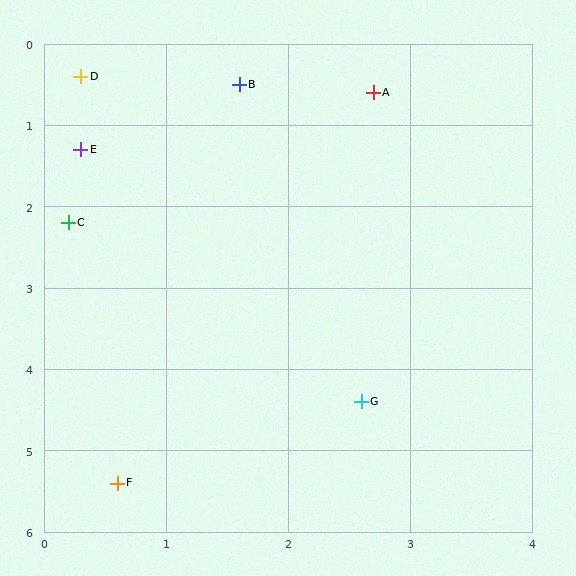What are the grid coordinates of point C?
Point C is at approximately (0.2, 2.2).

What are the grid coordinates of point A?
Point A is at approximately (2.7, 0.6).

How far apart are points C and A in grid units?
Points C and A are about 3.0 grid units apart.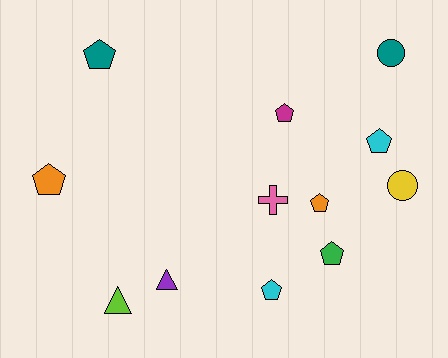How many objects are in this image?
There are 12 objects.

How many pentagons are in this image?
There are 7 pentagons.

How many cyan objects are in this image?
There are 2 cyan objects.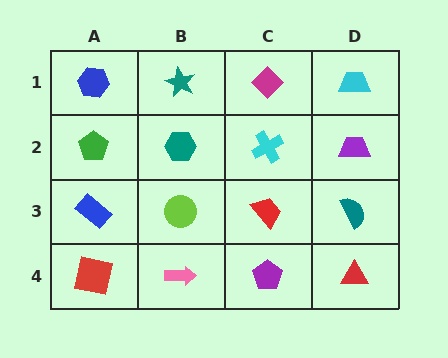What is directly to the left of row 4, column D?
A purple pentagon.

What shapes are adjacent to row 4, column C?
A red trapezoid (row 3, column C), a pink arrow (row 4, column B), a red triangle (row 4, column D).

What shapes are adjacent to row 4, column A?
A blue rectangle (row 3, column A), a pink arrow (row 4, column B).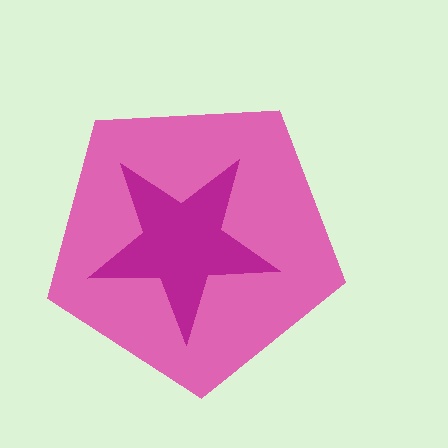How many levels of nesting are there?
2.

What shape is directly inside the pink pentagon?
The magenta star.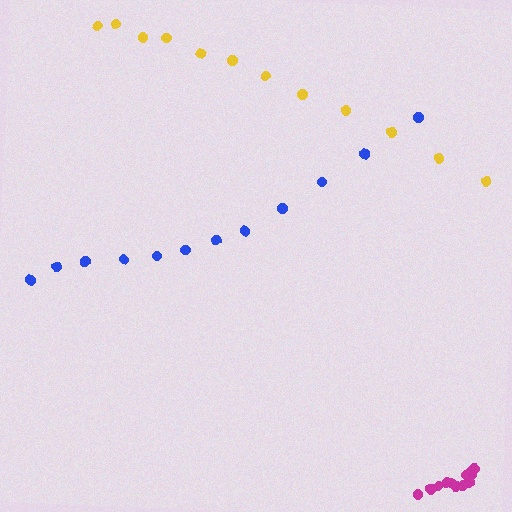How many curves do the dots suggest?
There are 3 distinct paths.